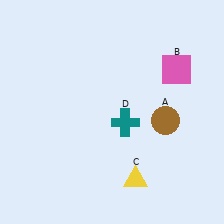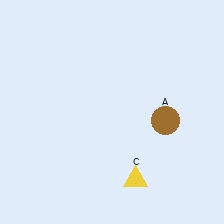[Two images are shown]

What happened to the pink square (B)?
The pink square (B) was removed in Image 2. It was in the top-right area of Image 1.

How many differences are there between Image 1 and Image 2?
There are 2 differences between the two images.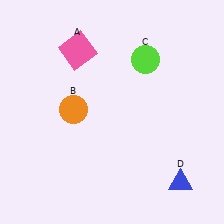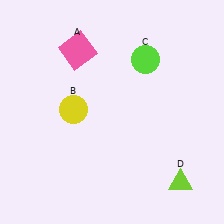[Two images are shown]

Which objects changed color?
B changed from orange to yellow. D changed from blue to lime.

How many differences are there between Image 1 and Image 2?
There are 2 differences between the two images.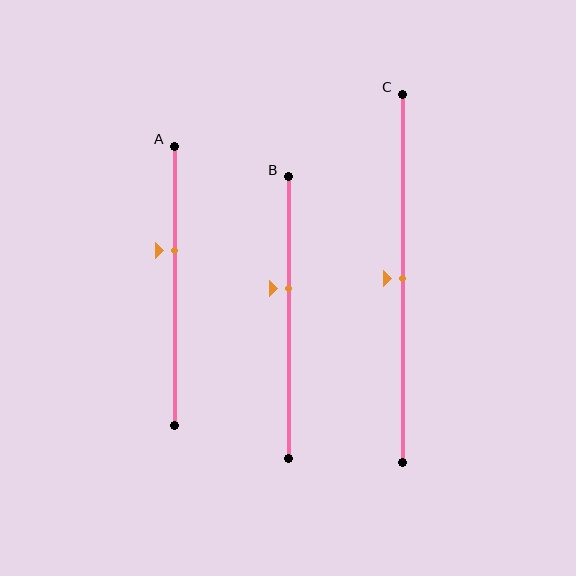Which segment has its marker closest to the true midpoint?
Segment C has its marker closest to the true midpoint.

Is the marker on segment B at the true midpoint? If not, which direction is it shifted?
No, the marker on segment B is shifted upward by about 10% of the segment length.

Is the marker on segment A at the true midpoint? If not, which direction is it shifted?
No, the marker on segment A is shifted upward by about 13% of the segment length.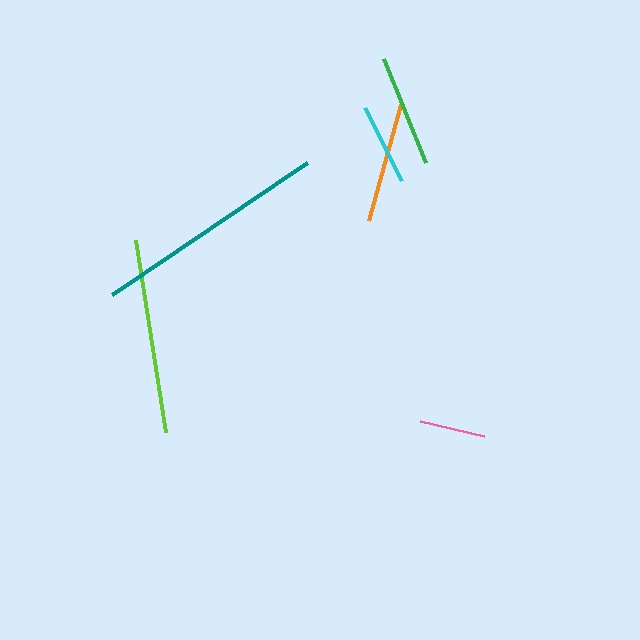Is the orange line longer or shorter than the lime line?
The lime line is longer than the orange line.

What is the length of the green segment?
The green segment is approximately 111 pixels long.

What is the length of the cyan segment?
The cyan segment is approximately 82 pixels long.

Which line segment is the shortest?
The pink line is the shortest at approximately 66 pixels.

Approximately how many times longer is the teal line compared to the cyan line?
The teal line is approximately 2.9 times the length of the cyan line.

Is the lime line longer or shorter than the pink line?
The lime line is longer than the pink line.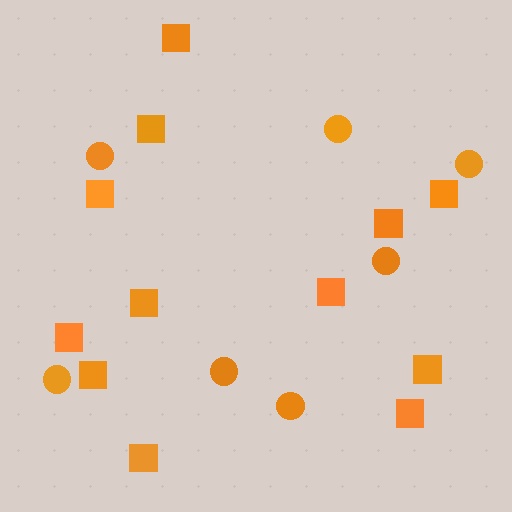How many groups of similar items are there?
There are 2 groups: one group of squares (12) and one group of circles (7).